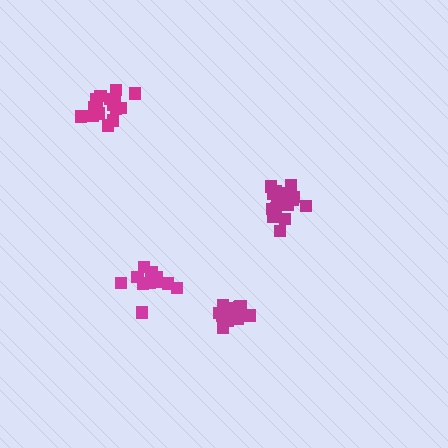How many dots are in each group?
Group 1: 17 dots, Group 2: 16 dots, Group 3: 13 dots, Group 4: 19 dots (65 total).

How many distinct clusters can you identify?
There are 4 distinct clusters.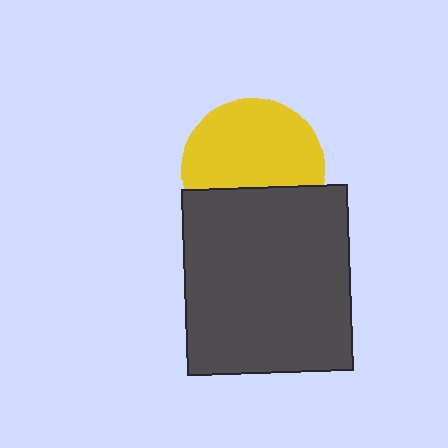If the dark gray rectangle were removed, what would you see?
You would see the complete yellow circle.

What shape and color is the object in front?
The object in front is a dark gray rectangle.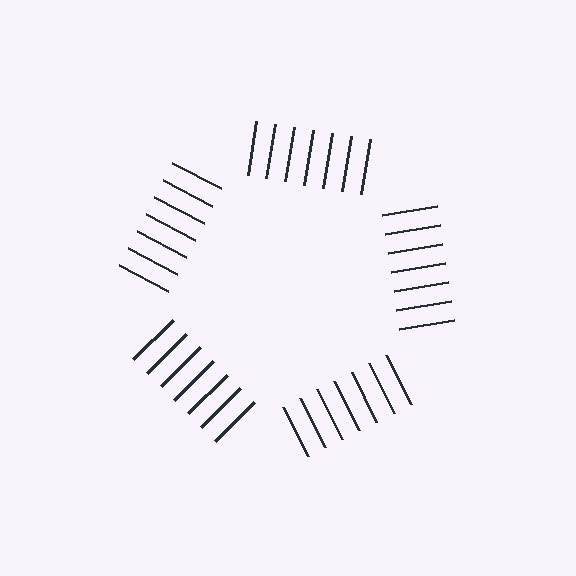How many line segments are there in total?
35 — 7 along each of the 5 edges.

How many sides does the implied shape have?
5 sides — the line-ends trace a pentagon.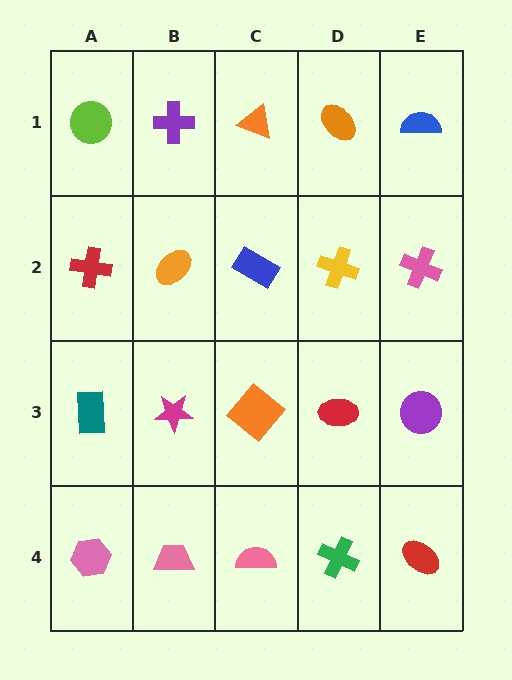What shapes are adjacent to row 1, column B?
An orange ellipse (row 2, column B), a lime circle (row 1, column A), an orange triangle (row 1, column C).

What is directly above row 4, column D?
A red ellipse.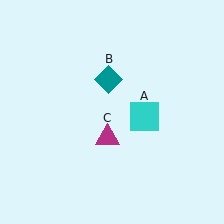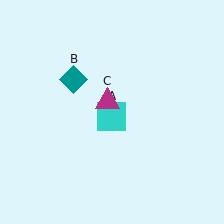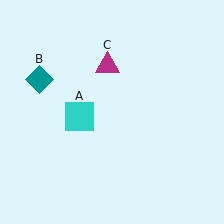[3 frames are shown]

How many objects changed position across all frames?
3 objects changed position: cyan square (object A), teal diamond (object B), magenta triangle (object C).